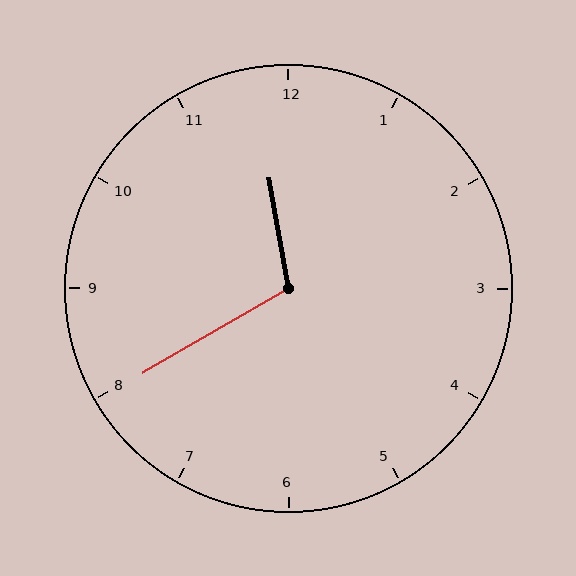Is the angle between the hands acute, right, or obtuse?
It is obtuse.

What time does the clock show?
11:40.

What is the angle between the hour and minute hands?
Approximately 110 degrees.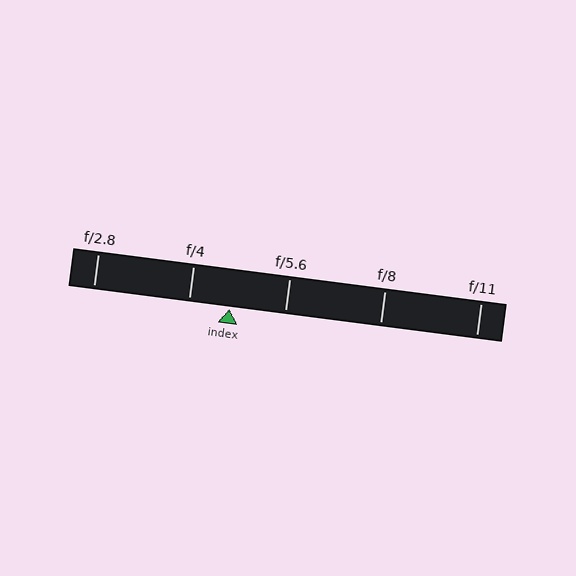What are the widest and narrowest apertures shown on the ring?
The widest aperture shown is f/2.8 and the narrowest is f/11.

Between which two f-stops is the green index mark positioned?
The index mark is between f/4 and f/5.6.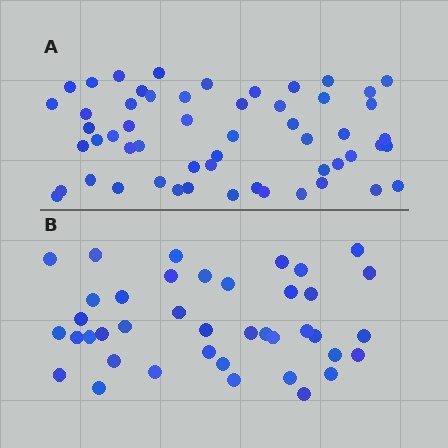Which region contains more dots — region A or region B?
Region A (the top region) has more dots.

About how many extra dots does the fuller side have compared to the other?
Region A has approximately 15 more dots than region B.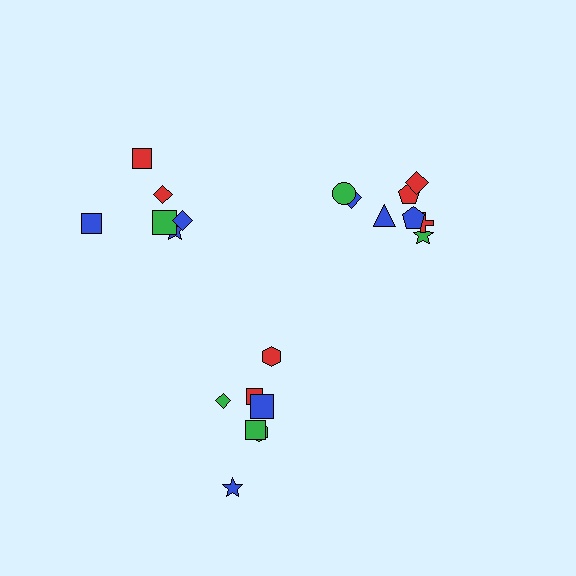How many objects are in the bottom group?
There are 8 objects.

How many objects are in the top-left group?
There are 6 objects.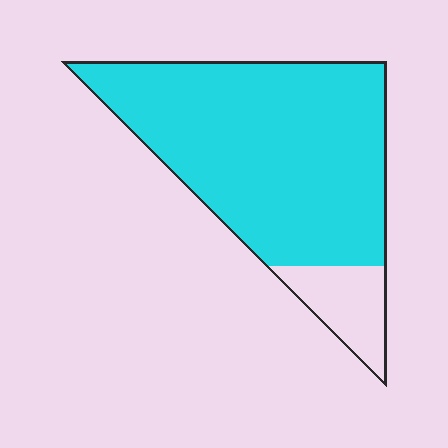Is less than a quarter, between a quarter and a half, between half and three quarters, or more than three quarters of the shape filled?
More than three quarters.